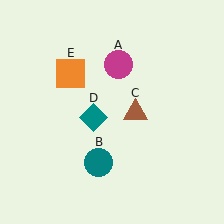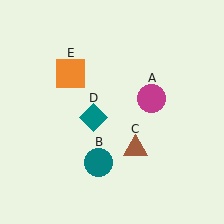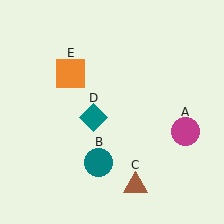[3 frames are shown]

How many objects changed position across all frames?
2 objects changed position: magenta circle (object A), brown triangle (object C).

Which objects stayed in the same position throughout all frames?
Teal circle (object B) and teal diamond (object D) and orange square (object E) remained stationary.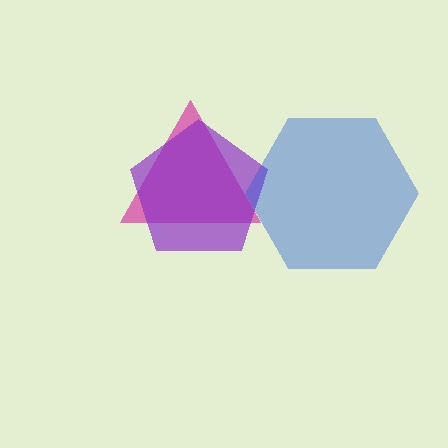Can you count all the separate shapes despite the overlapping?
Yes, there are 3 separate shapes.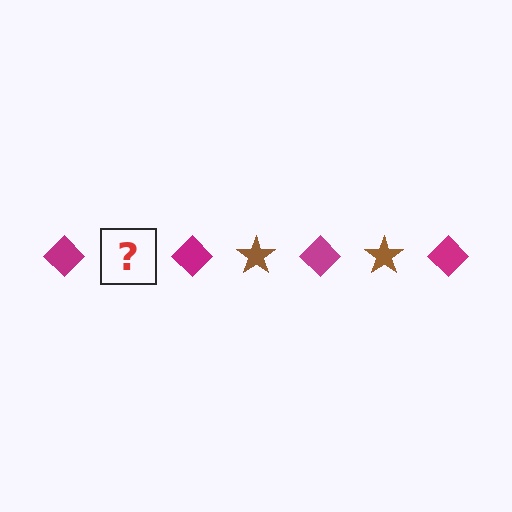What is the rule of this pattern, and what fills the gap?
The rule is that the pattern alternates between magenta diamond and brown star. The gap should be filled with a brown star.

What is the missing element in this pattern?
The missing element is a brown star.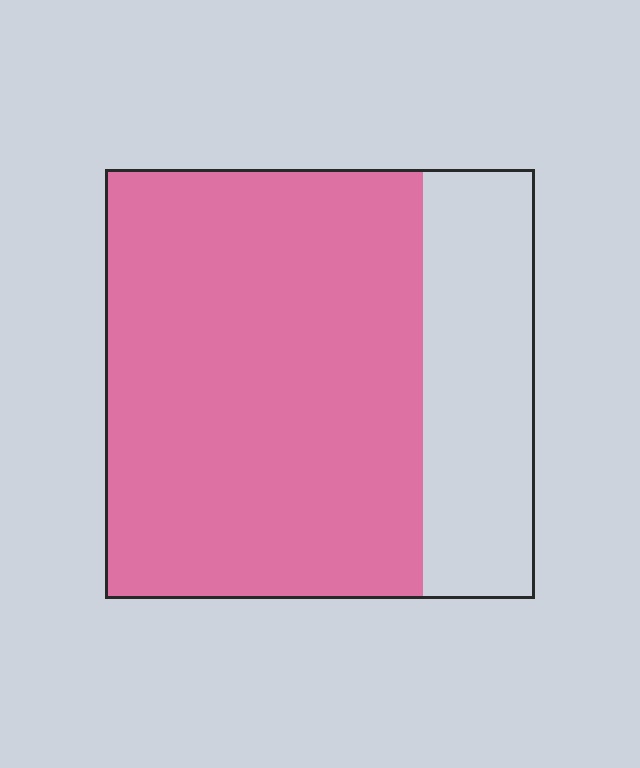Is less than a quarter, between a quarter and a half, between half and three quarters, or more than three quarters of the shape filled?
Between half and three quarters.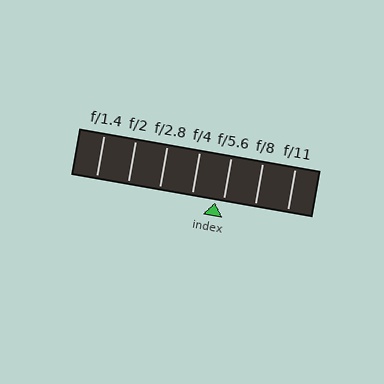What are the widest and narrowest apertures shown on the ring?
The widest aperture shown is f/1.4 and the narrowest is f/11.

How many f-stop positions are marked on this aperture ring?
There are 7 f-stop positions marked.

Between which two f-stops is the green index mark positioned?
The index mark is between f/4 and f/5.6.